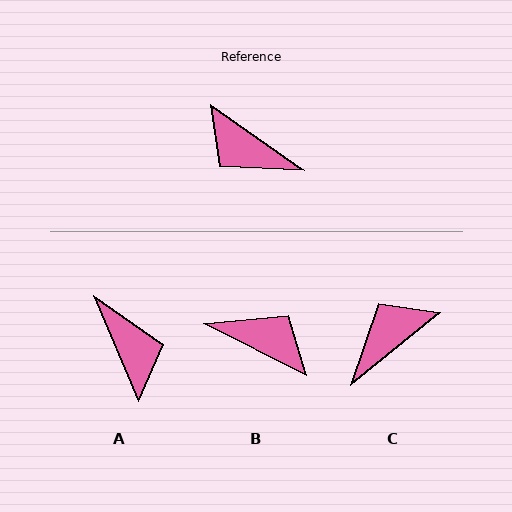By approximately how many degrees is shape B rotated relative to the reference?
Approximately 172 degrees clockwise.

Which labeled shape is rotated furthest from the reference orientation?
B, about 172 degrees away.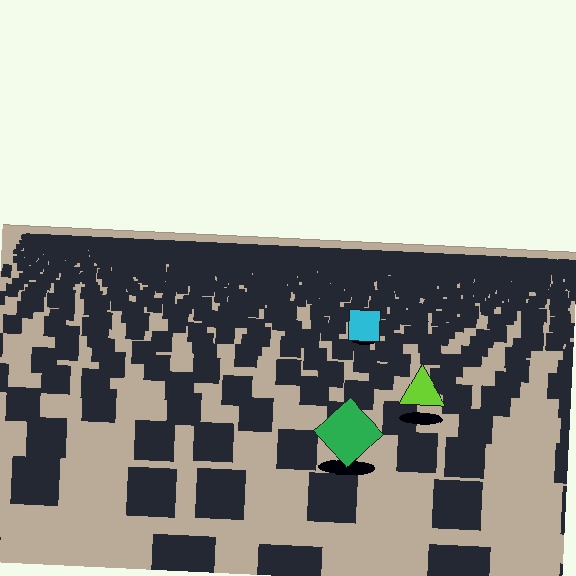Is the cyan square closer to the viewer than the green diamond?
No. The green diamond is closer — you can tell from the texture gradient: the ground texture is coarser near it.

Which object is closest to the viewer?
The green diamond is closest. The texture marks near it are larger and more spread out.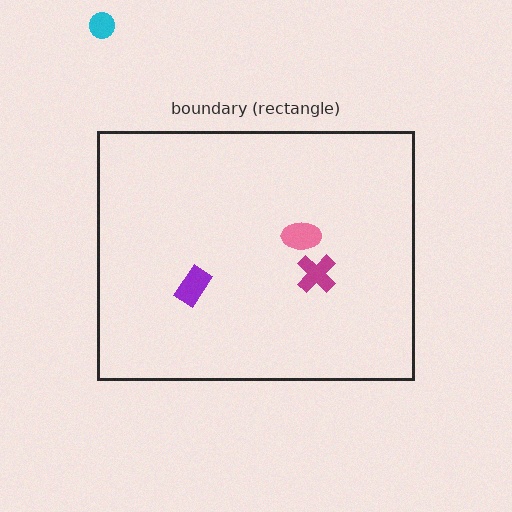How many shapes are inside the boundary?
3 inside, 1 outside.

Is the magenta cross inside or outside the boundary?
Inside.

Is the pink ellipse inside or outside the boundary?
Inside.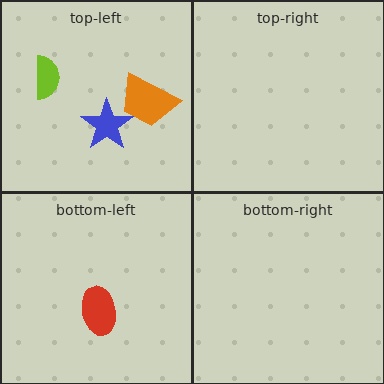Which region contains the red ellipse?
The bottom-left region.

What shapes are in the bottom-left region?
The red ellipse.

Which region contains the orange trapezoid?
The top-left region.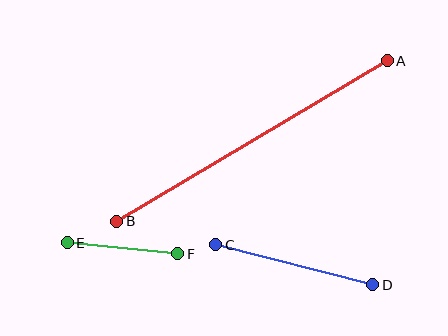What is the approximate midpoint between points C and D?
The midpoint is at approximately (294, 265) pixels.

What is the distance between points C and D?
The distance is approximately 162 pixels.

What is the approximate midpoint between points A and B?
The midpoint is at approximately (252, 141) pixels.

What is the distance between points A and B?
The distance is approximately 314 pixels.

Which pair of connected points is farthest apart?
Points A and B are farthest apart.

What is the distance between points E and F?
The distance is approximately 111 pixels.